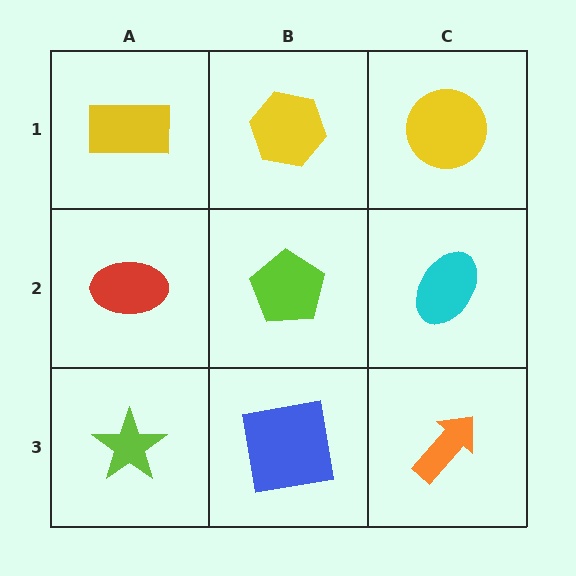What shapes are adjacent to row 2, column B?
A yellow hexagon (row 1, column B), a blue square (row 3, column B), a red ellipse (row 2, column A), a cyan ellipse (row 2, column C).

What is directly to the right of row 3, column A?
A blue square.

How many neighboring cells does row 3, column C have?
2.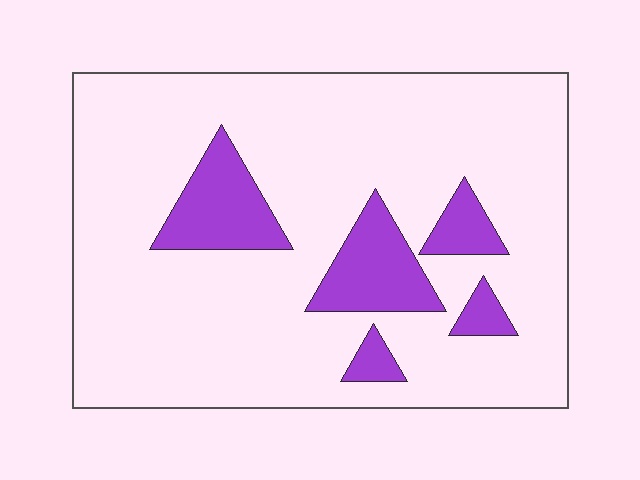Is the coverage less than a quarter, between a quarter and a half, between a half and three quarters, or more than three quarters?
Less than a quarter.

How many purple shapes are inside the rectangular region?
5.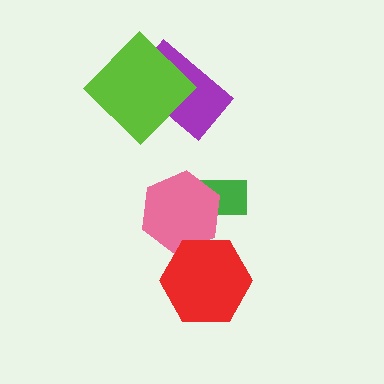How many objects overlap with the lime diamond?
1 object overlaps with the lime diamond.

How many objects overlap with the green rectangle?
1 object overlaps with the green rectangle.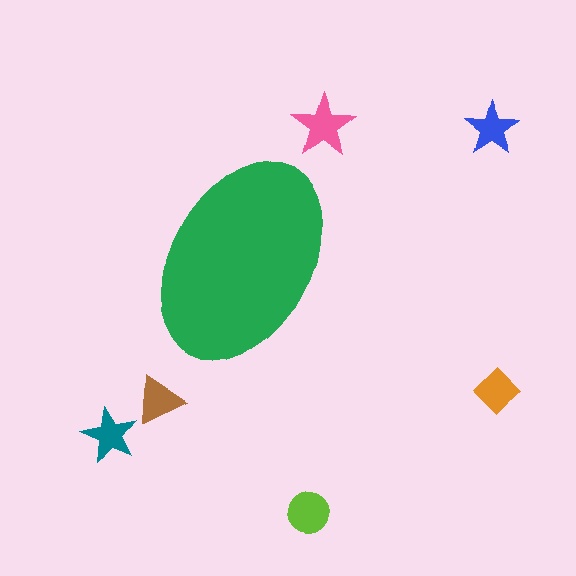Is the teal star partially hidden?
No, the teal star is fully visible.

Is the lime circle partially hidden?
No, the lime circle is fully visible.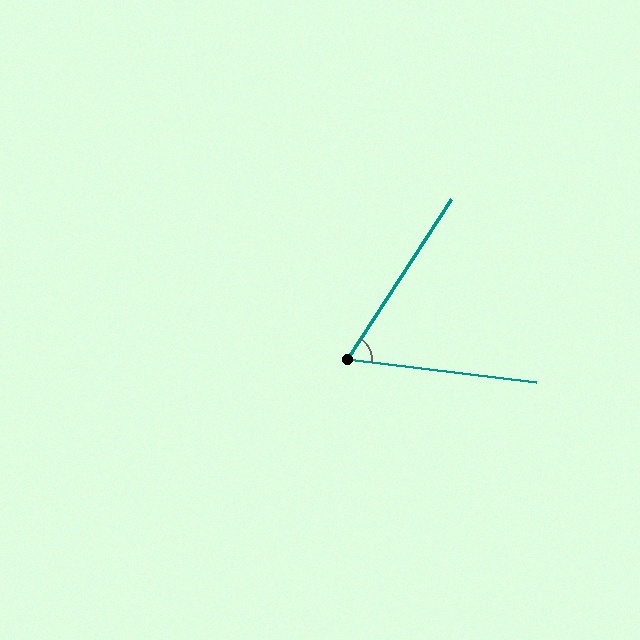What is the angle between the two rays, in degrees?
Approximately 64 degrees.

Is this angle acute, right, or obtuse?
It is acute.